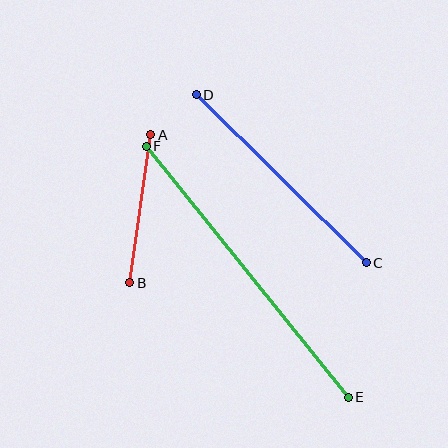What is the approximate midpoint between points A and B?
The midpoint is at approximately (140, 209) pixels.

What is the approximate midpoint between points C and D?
The midpoint is at approximately (281, 179) pixels.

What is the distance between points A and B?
The distance is approximately 149 pixels.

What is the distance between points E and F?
The distance is approximately 322 pixels.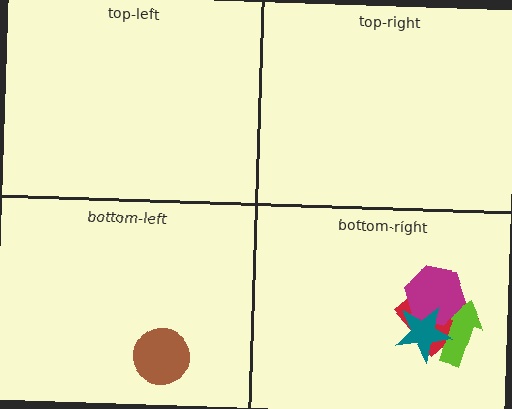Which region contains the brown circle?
The bottom-left region.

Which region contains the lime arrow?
The bottom-right region.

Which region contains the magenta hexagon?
The bottom-right region.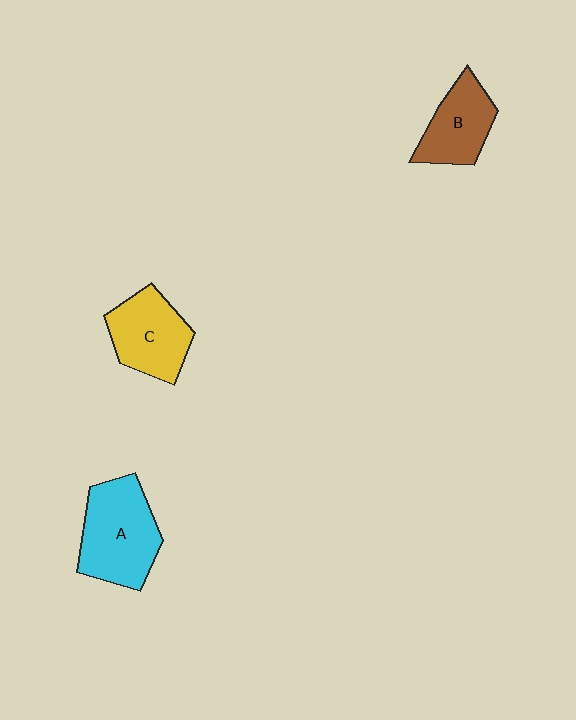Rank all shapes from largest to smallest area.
From largest to smallest: A (cyan), C (yellow), B (brown).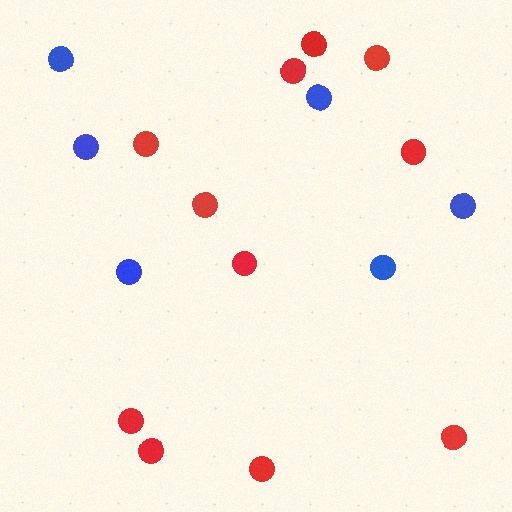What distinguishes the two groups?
There are 2 groups: one group of blue circles (6) and one group of red circles (11).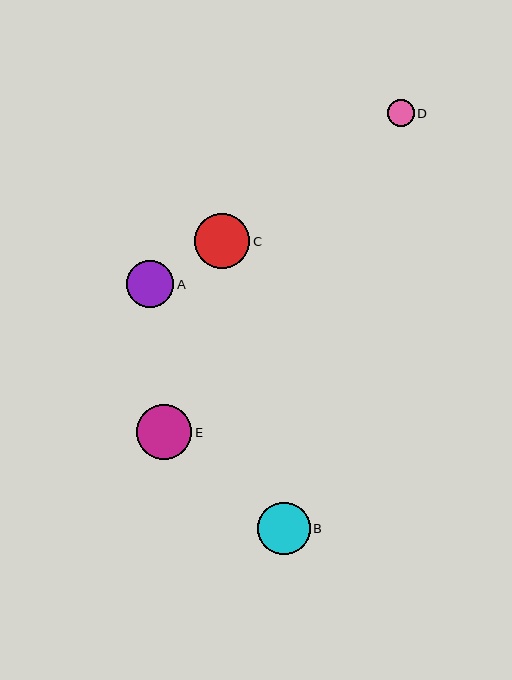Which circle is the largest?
Circle E is the largest with a size of approximately 55 pixels.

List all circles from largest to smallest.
From largest to smallest: E, C, B, A, D.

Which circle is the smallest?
Circle D is the smallest with a size of approximately 27 pixels.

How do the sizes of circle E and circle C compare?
Circle E and circle C are approximately the same size.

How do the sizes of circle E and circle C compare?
Circle E and circle C are approximately the same size.